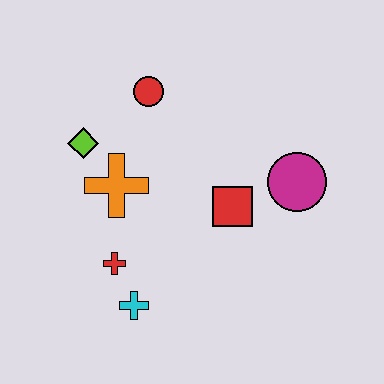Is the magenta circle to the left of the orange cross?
No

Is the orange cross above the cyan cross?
Yes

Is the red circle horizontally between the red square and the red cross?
Yes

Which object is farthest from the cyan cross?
The red circle is farthest from the cyan cross.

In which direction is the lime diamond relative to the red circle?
The lime diamond is to the left of the red circle.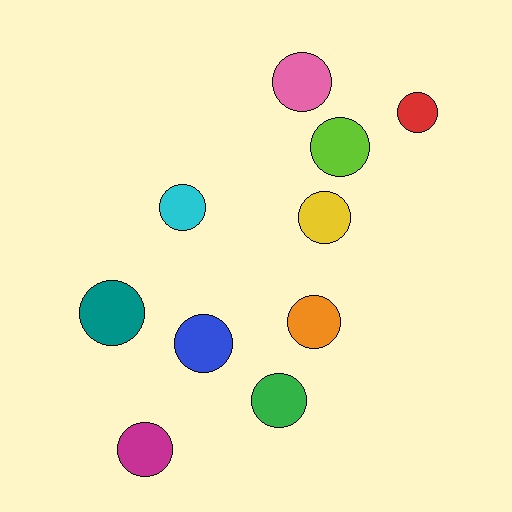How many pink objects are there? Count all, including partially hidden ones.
There is 1 pink object.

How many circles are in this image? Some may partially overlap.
There are 10 circles.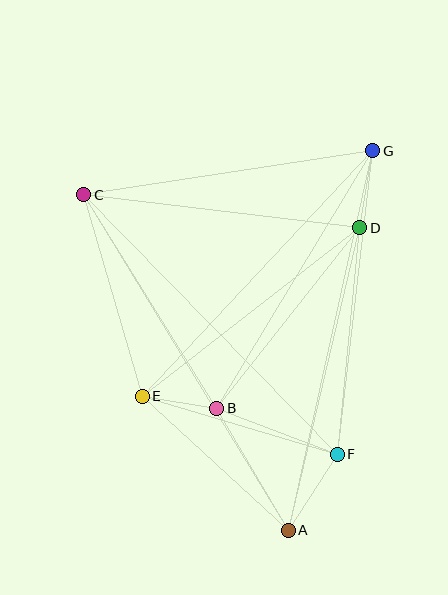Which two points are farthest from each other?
Points A and C are farthest from each other.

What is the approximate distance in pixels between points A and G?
The distance between A and G is approximately 389 pixels.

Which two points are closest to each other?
Points B and E are closest to each other.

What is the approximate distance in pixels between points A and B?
The distance between A and B is approximately 141 pixels.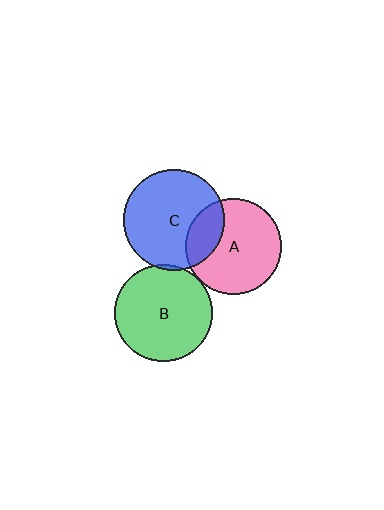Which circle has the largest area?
Circle C (blue).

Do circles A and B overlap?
Yes.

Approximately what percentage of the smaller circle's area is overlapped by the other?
Approximately 5%.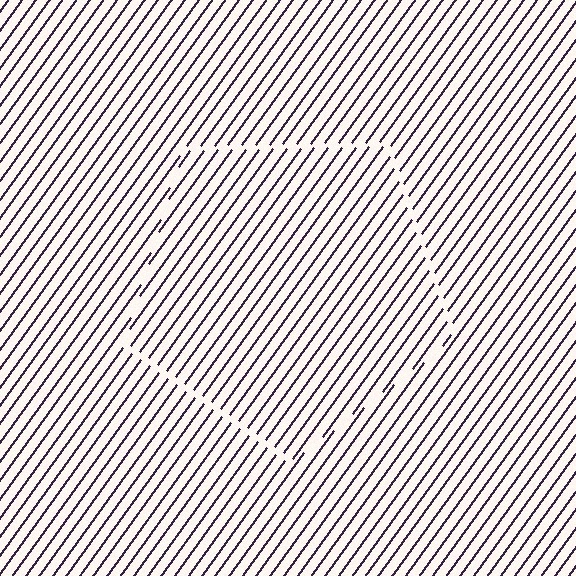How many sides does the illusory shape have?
5 sides — the line-ends trace a pentagon.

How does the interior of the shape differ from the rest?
The interior of the shape contains the same grating, shifted by half a period — the contour is defined by the phase discontinuity where line-ends from the inner and outer gratings abut.